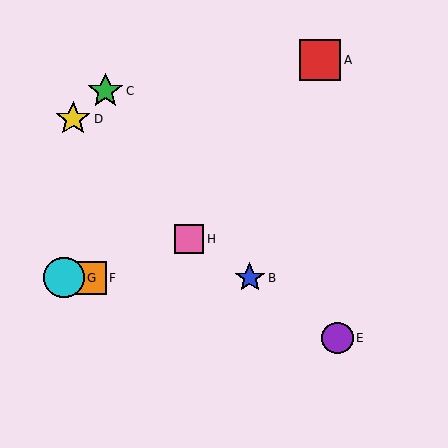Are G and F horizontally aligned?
Yes, both are at y≈278.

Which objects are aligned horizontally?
Objects B, F, G are aligned horizontally.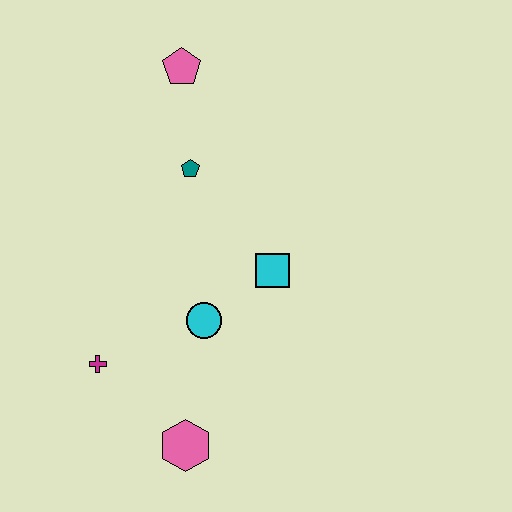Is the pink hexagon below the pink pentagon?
Yes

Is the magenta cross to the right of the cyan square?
No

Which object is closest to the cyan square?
The cyan circle is closest to the cyan square.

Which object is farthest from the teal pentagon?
The pink hexagon is farthest from the teal pentagon.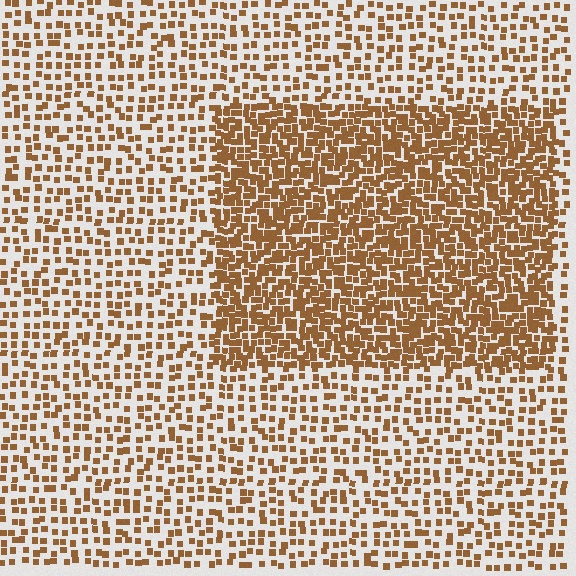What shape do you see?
I see a rectangle.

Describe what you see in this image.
The image contains small brown elements arranged at two different densities. A rectangle-shaped region is visible where the elements are more densely packed than the surrounding area.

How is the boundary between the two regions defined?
The boundary is defined by a change in element density (approximately 2.2x ratio). All elements are the same color, size, and shape.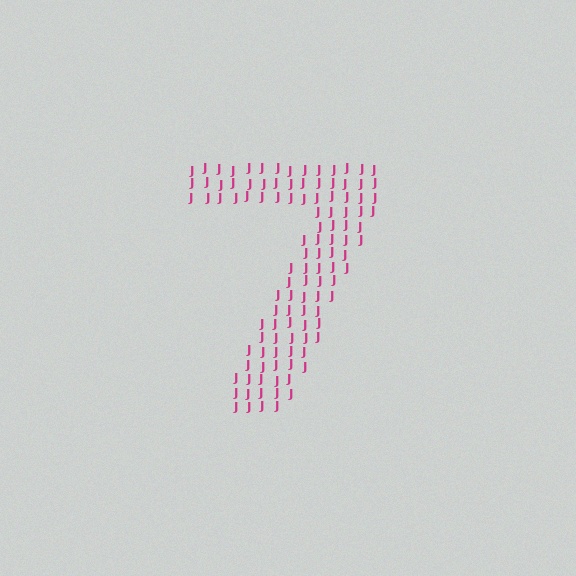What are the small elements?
The small elements are letter J's.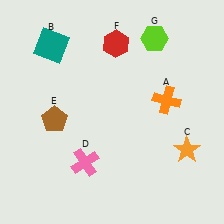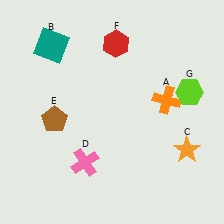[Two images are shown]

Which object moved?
The lime hexagon (G) moved down.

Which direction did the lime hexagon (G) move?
The lime hexagon (G) moved down.